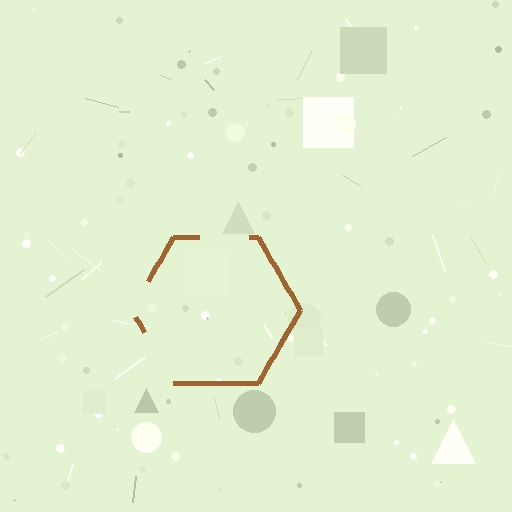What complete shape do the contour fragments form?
The contour fragments form a hexagon.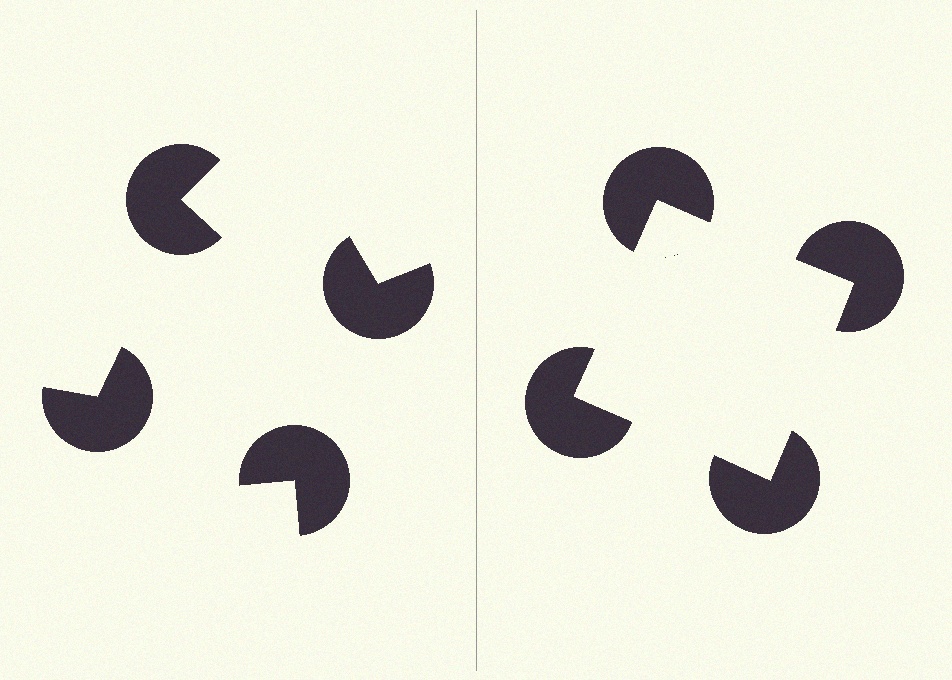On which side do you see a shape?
An illusory square appears on the right side. On the left side the wedge cuts are rotated, so no coherent shape forms.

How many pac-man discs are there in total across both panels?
8 — 4 on each side.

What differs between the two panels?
The pac-man discs are positioned identically on both sides; only the wedge orientations differ. On the right they align to a square; on the left they are misaligned.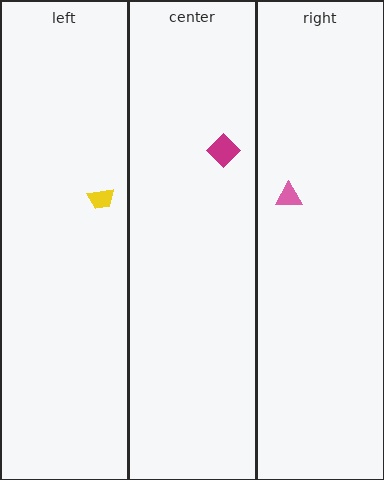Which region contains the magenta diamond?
The center region.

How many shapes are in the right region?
1.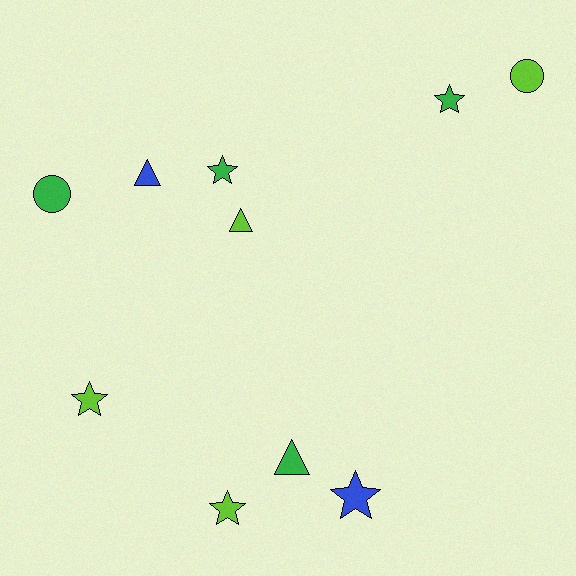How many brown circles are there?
There are no brown circles.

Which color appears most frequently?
Green, with 4 objects.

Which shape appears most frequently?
Star, with 5 objects.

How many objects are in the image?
There are 10 objects.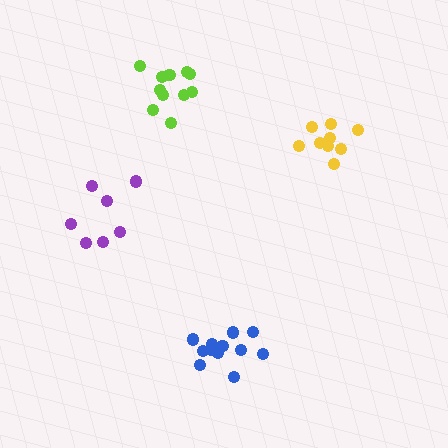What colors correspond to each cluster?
The clusters are colored: purple, blue, yellow, lime.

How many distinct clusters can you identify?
There are 4 distinct clusters.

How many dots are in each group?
Group 1: 7 dots, Group 2: 12 dots, Group 3: 9 dots, Group 4: 11 dots (39 total).